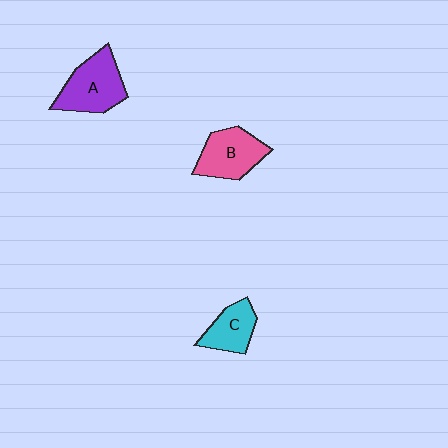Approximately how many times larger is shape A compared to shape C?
Approximately 1.5 times.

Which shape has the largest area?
Shape A (purple).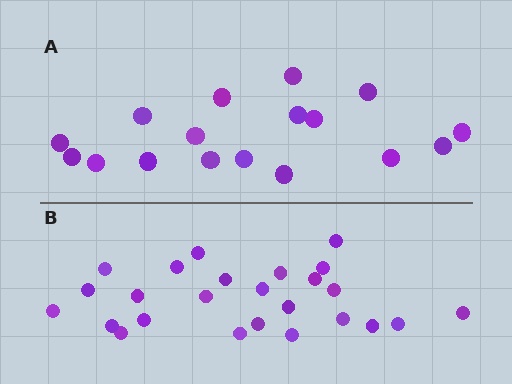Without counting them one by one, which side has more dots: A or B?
Region B (the bottom region) has more dots.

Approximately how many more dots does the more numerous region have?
Region B has roughly 8 or so more dots than region A.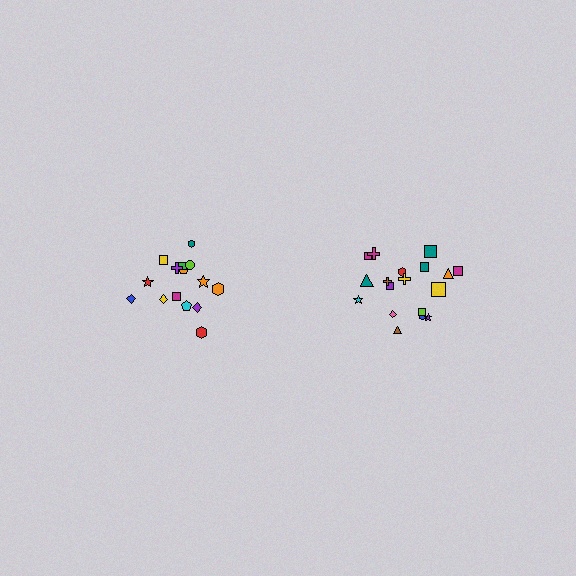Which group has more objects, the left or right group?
The right group.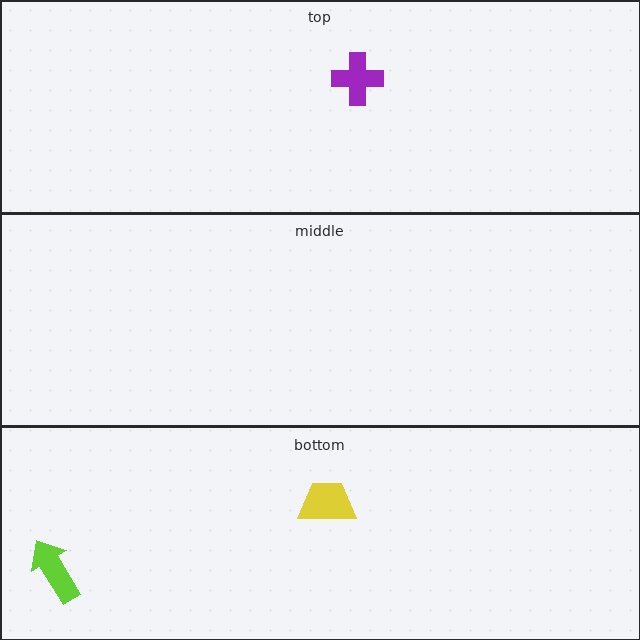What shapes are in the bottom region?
The lime arrow, the yellow trapezoid.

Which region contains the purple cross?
The top region.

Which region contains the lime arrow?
The bottom region.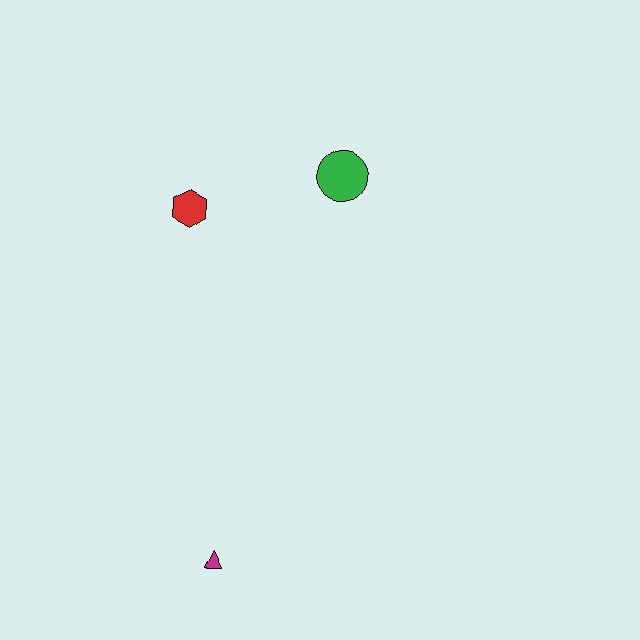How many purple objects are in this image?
There are no purple objects.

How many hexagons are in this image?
There is 1 hexagon.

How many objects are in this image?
There are 3 objects.